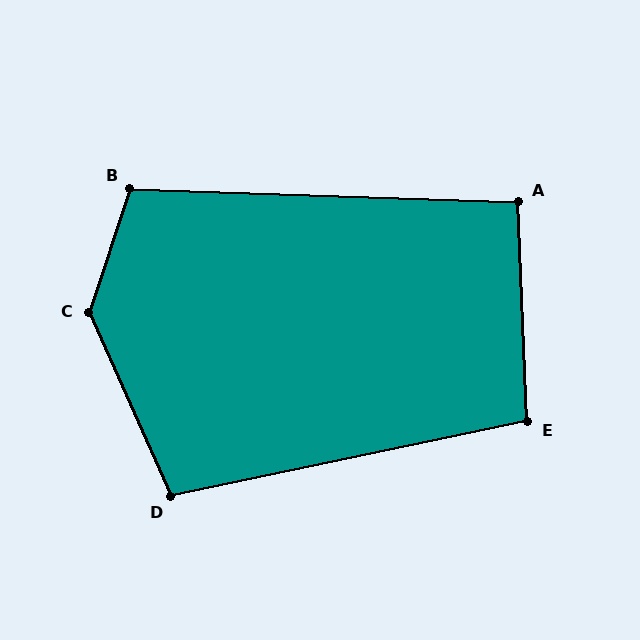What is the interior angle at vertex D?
Approximately 102 degrees (obtuse).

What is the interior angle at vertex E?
Approximately 99 degrees (obtuse).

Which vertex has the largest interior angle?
C, at approximately 138 degrees.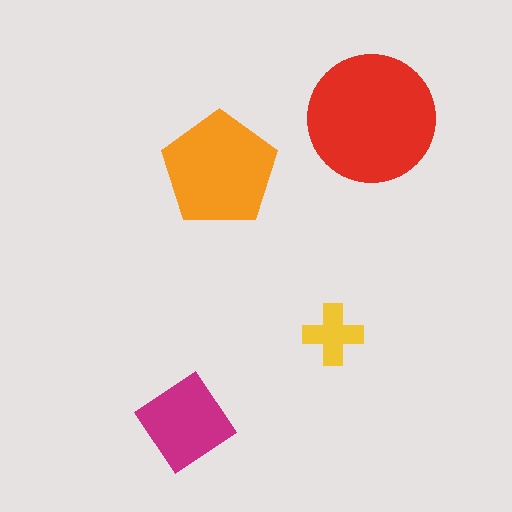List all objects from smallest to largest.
The yellow cross, the magenta diamond, the orange pentagon, the red circle.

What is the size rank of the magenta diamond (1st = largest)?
3rd.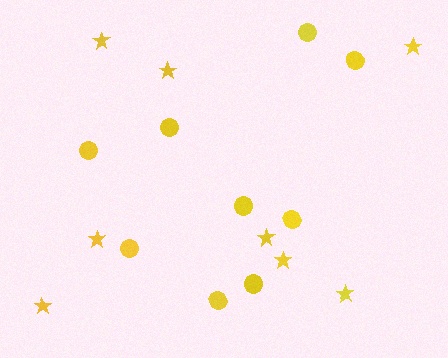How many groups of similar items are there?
There are 2 groups: one group of stars (8) and one group of circles (9).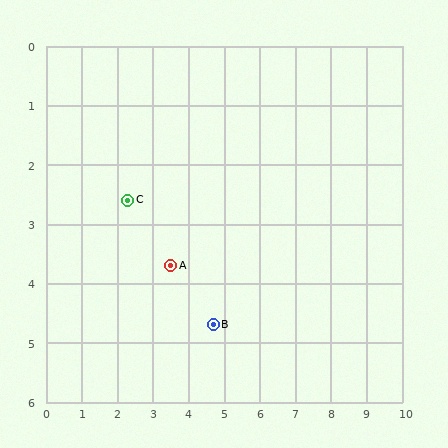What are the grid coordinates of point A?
Point A is at approximately (3.5, 3.7).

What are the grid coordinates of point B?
Point B is at approximately (4.7, 4.7).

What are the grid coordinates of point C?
Point C is at approximately (2.3, 2.6).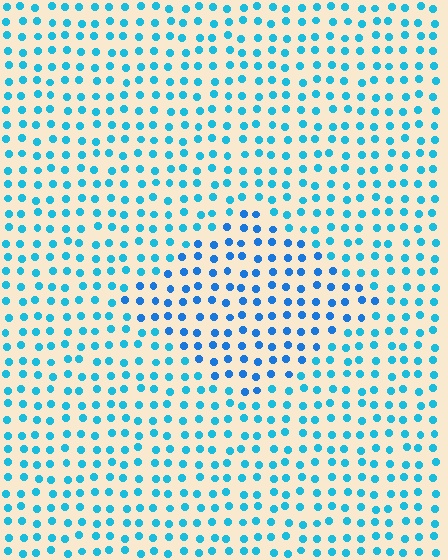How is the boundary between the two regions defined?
The boundary is defined purely by a slight shift in hue (about 22 degrees). Spacing, size, and orientation are identical on both sides.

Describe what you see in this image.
The image is filled with small cyan elements in a uniform arrangement. A diamond-shaped region is visible where the elements are tinted to a slightly different hue, forming a subtle color boundary.